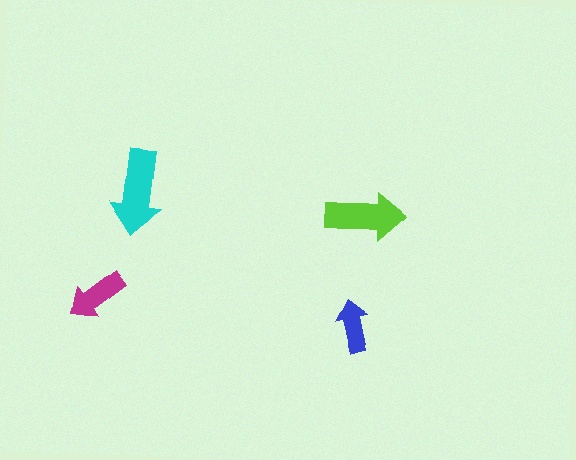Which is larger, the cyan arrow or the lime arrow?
The cyan one.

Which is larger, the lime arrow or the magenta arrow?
The lime one.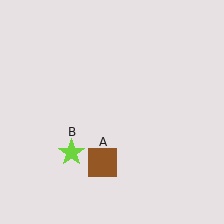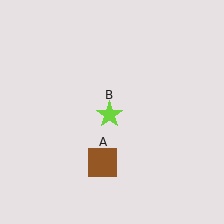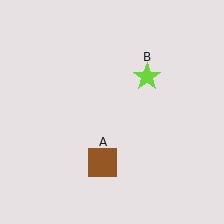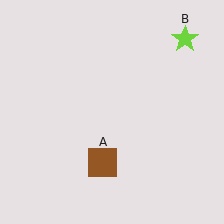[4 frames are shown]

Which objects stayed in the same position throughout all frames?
Brown square (object A) remained stationary.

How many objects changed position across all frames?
1 object changed position: lime star (object B).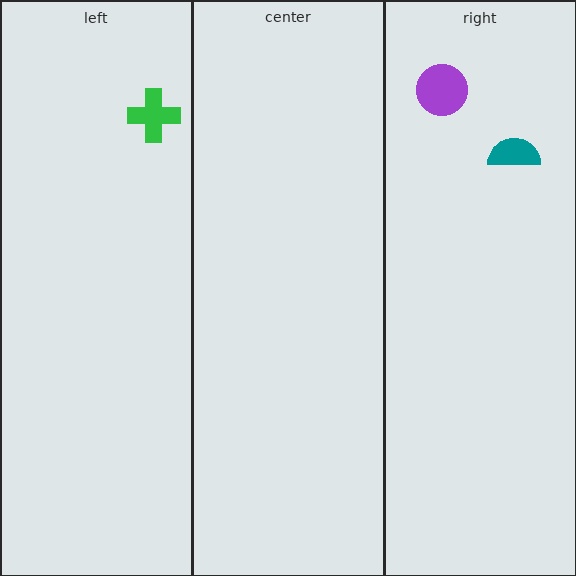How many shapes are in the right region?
2.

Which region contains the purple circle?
The right region.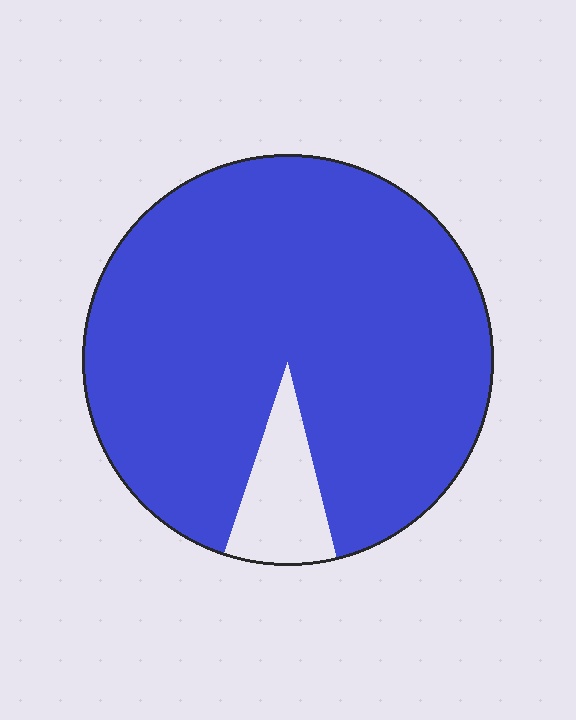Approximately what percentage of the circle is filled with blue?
Approximately 90%.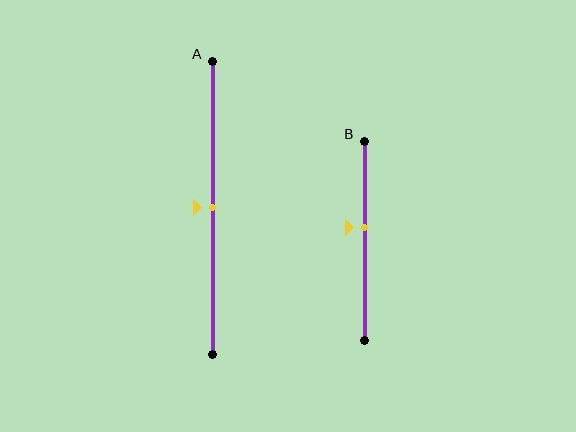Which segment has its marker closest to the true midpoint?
Segment A has its marker closest to the true midpoint.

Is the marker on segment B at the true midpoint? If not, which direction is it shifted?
No, the marker on segment B is shifted upward by about 7% of the segment length.